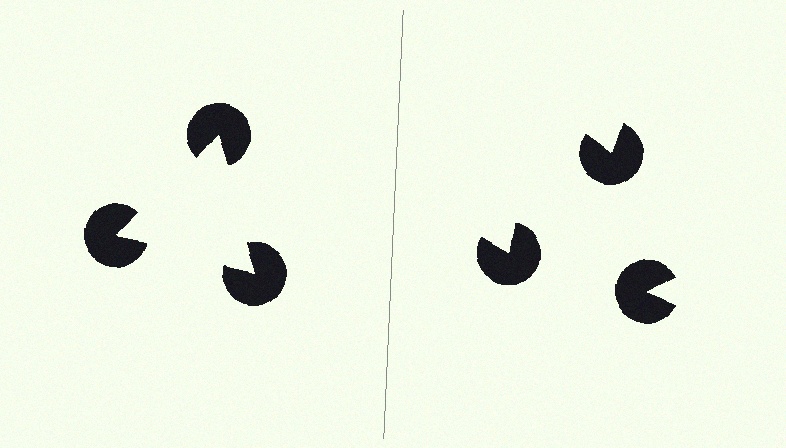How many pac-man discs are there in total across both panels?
6 — 3 on each side.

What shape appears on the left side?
An illusory triangle.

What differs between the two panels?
The pac-man discs are positioned identically on both sides; only the wedge orientations differ. On the left they align to a triangle; on the right they are misaligned.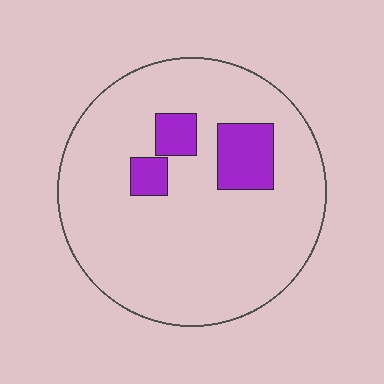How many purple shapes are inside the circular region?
3.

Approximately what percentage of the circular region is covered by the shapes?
Approximately 10%.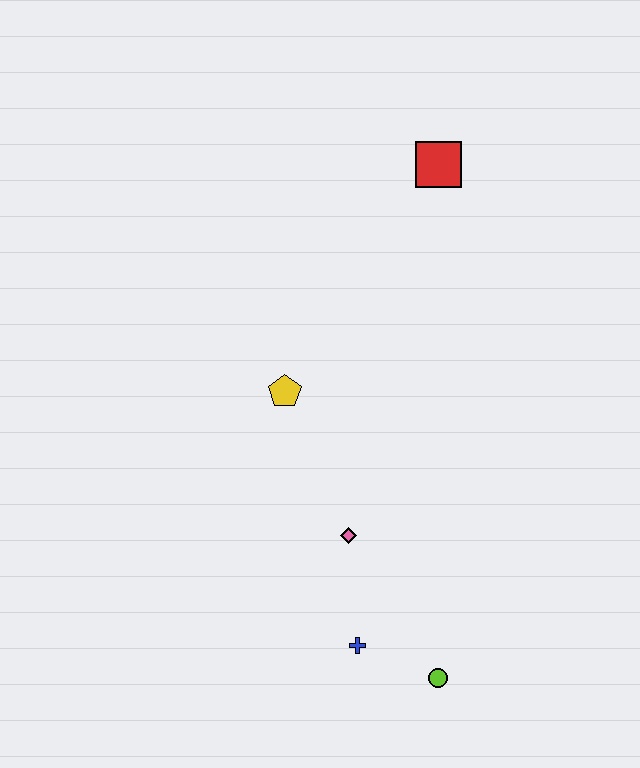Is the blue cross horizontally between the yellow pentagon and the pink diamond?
No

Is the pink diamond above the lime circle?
Yes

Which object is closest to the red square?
The yellow pentagon is closest to the red square.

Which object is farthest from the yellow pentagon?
The lime circle is farthest from the yellow pentagon.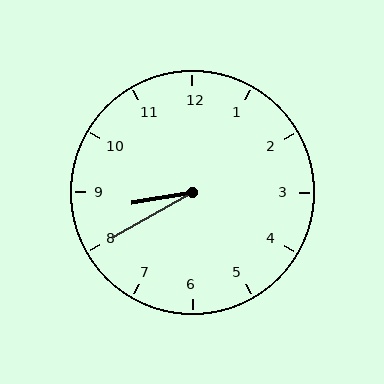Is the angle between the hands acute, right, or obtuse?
It is acute.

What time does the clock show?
8:40.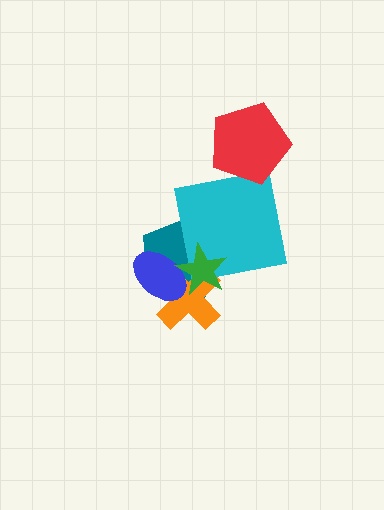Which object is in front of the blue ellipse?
The green star is in front of the blue ellipse.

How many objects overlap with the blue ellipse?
3 objects overlap with the blue ellipse.